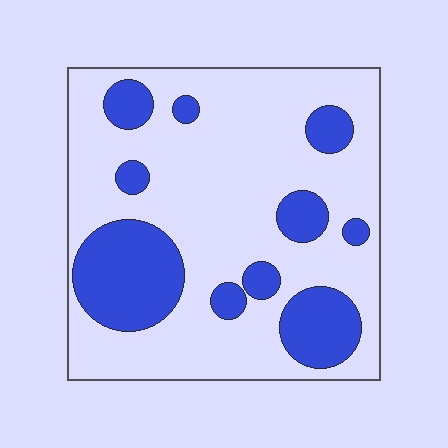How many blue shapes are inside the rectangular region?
10.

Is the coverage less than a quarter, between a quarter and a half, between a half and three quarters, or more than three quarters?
Between a quarter and a half.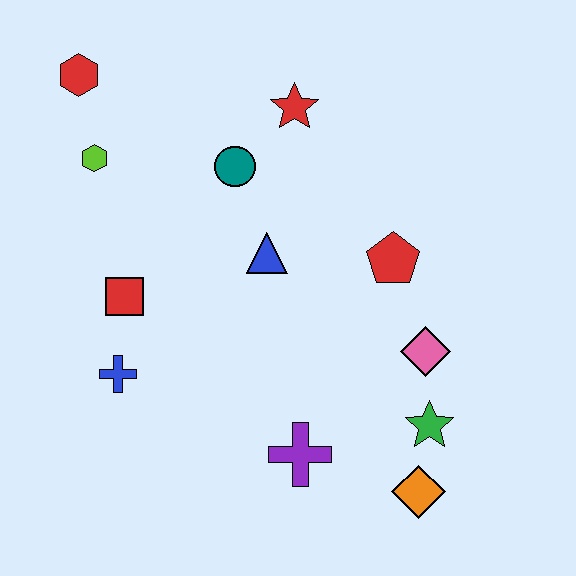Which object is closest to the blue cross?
The red square is closest to the blue cross.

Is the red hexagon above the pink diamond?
Yes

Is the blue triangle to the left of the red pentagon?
Yes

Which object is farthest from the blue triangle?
The orange diamond is farthest from the blue triangle.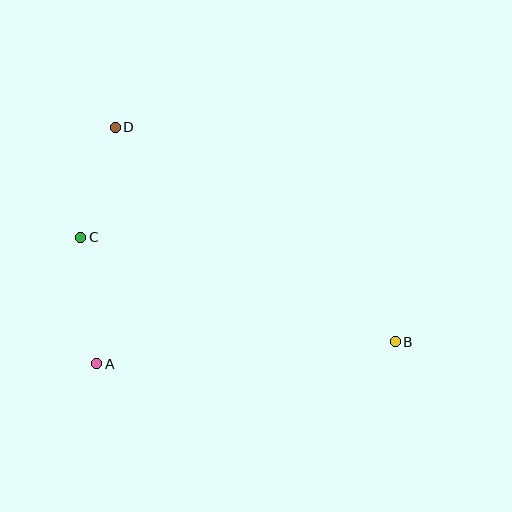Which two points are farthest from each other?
Points B and D are farthest from each other.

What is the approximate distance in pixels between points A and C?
The distance between A and C is approximately 127 pixels.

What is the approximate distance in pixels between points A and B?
The distance between A and B is approximately 299 pixels.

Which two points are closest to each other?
Points C and D are closest to each other.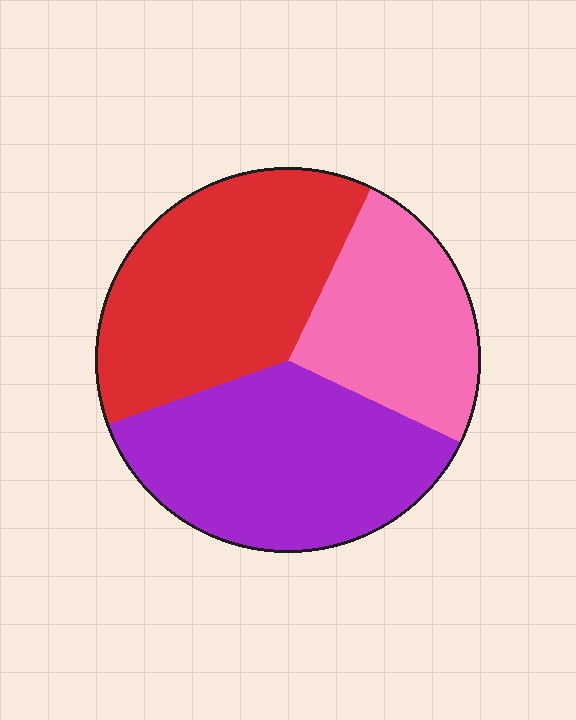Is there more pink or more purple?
Purple.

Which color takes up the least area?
Pink, at roughly 25%.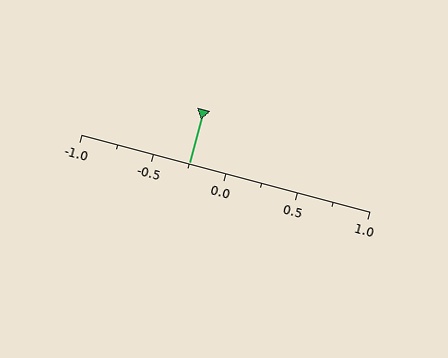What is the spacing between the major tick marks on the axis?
The major ticks are spaced 0.5 apart.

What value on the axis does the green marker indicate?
The marker indicates approximately -0.25.